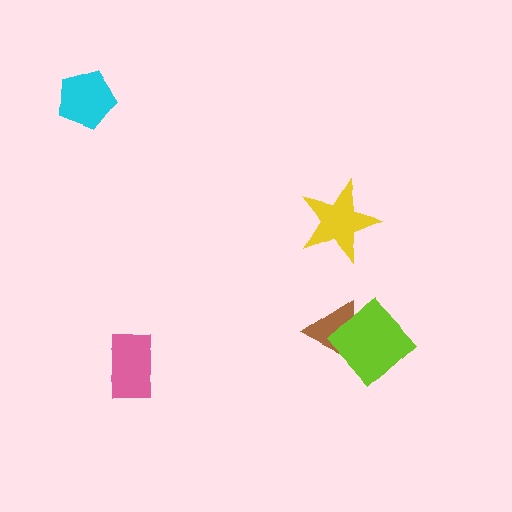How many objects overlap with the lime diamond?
1 object overlaps with the lime diamond.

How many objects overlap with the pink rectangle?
0 objects overlap with the pink rectangle.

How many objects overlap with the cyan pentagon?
0 objects overlap with the cyan pentagon.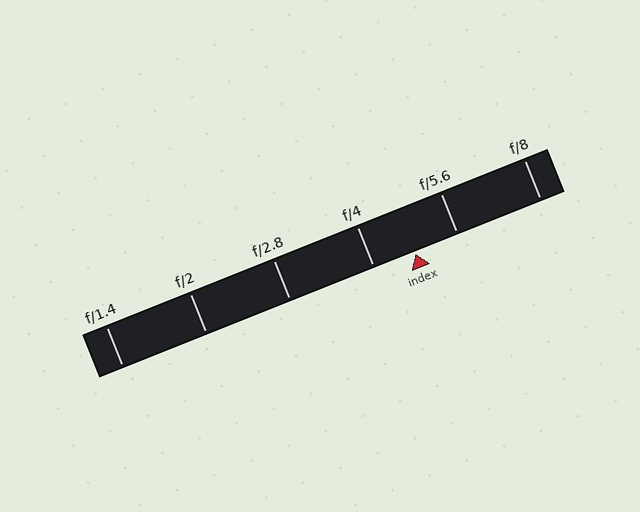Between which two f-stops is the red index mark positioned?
The index mark is between f/4 and f/5.6.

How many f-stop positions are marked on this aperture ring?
There are 6 f-stop positions marked.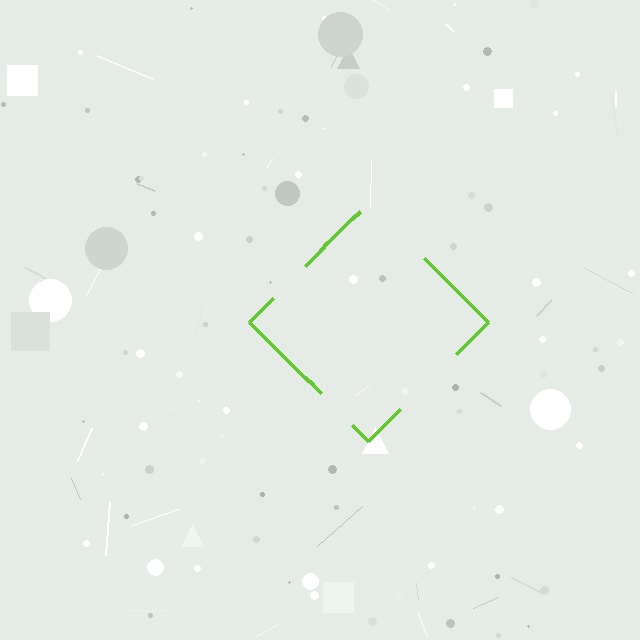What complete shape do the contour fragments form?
The contour fragments form a diamond.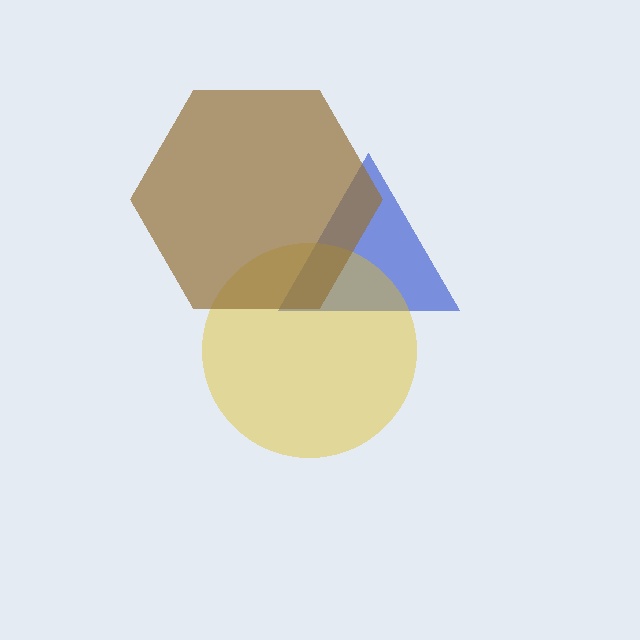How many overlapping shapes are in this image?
There are 3 overlapping shapes in the image.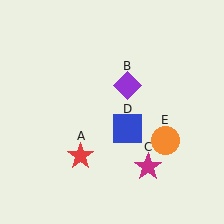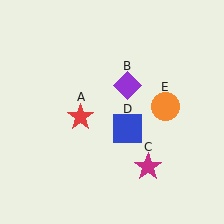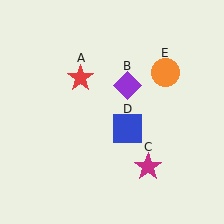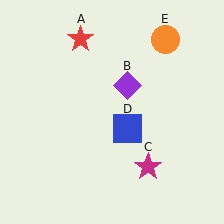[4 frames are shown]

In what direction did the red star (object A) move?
The red star (object A) moved up.